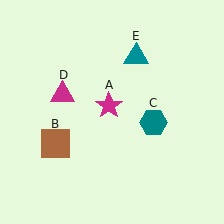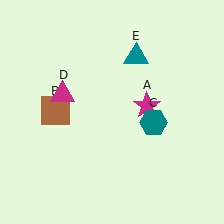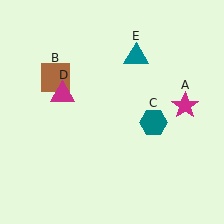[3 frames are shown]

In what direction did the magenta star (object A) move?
The magenta star (object A) moved right.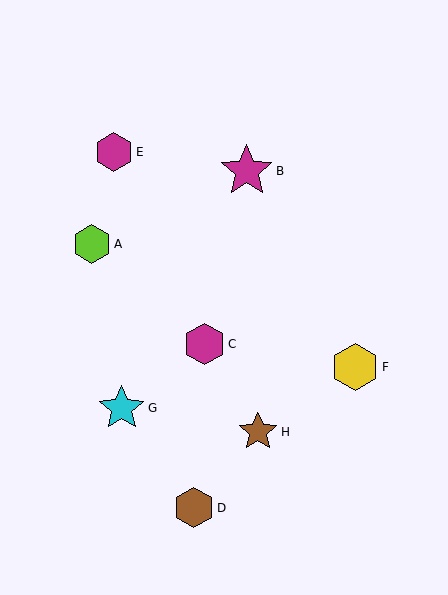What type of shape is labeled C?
Shape C is a magenta hexagon.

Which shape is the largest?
The magenta star (labeled B) is the largest.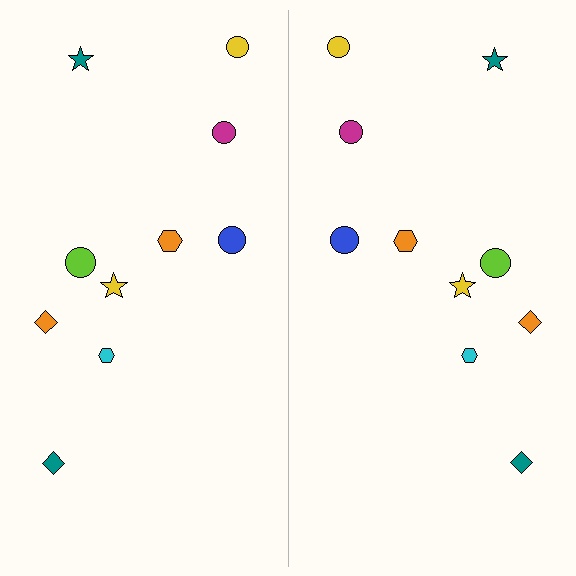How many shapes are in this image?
There are 20 shapes in this image.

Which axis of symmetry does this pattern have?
The pattern has a vertical axis of symmetry running through the center of the image.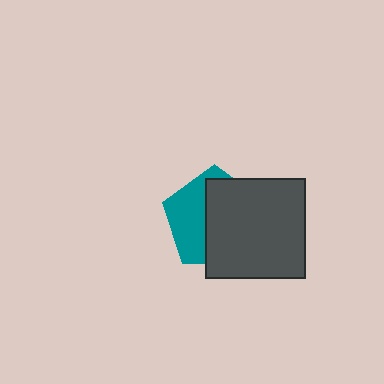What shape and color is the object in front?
The object in front is a dark gray square.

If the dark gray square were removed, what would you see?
You would see the complete teal pentagon.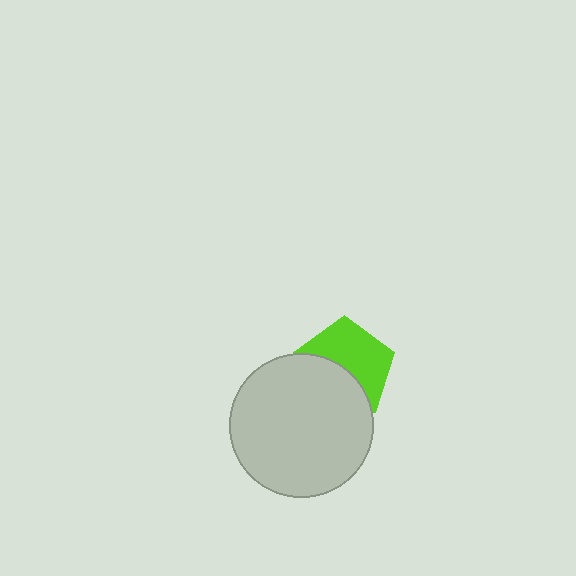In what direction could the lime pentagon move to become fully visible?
The lime pentagon could move up. That would shift it out from behind the light gray circle entirely.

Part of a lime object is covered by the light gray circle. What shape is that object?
It is a pentagon.